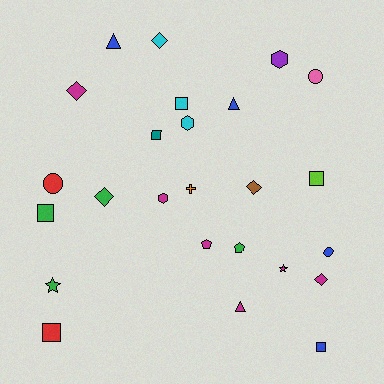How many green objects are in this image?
There are 4 green objects.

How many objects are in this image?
There are 25 objects.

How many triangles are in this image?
There are 3 triangles.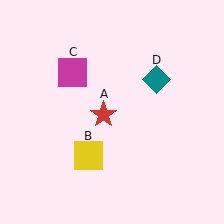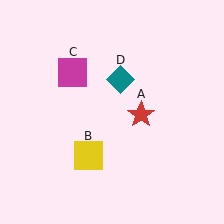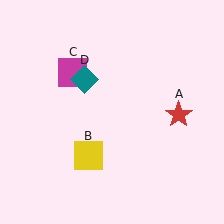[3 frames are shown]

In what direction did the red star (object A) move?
The red star (object A) moved right.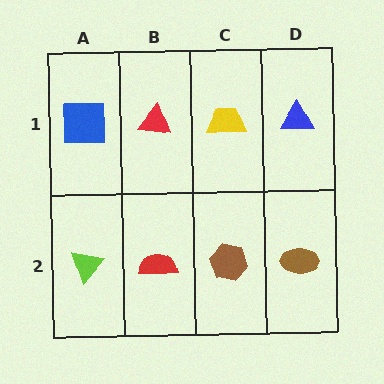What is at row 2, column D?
A brown ellipse.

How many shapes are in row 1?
4 shapes.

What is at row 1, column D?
A blue triangle.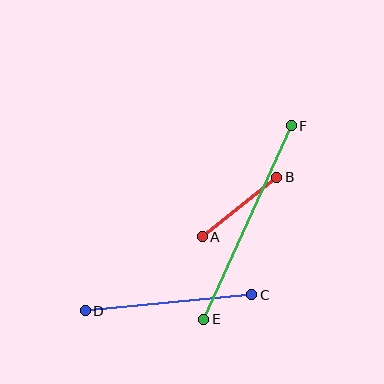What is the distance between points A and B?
The distance is approximately 96 pixels.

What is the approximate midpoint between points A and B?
The midpoint is at approximately (239, 207) pixels.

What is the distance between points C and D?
The distance is approximately 167 pixels.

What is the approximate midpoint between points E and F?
The midpoint is at approximately (248, 222) pixels.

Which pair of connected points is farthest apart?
Points E and F are farthest apart.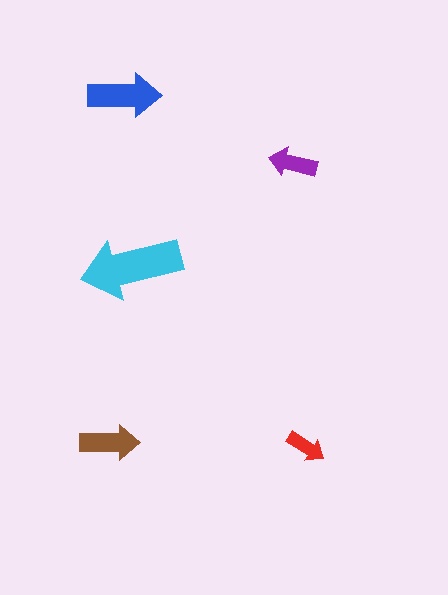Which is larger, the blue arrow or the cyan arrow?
The cyan one.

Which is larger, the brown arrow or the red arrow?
The brown one.